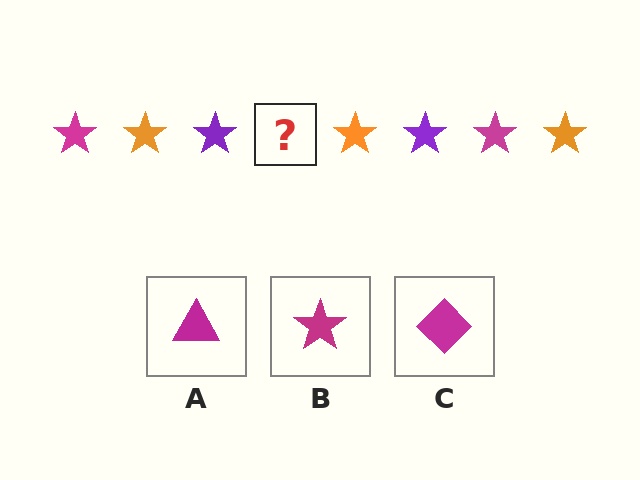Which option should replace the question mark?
Option B.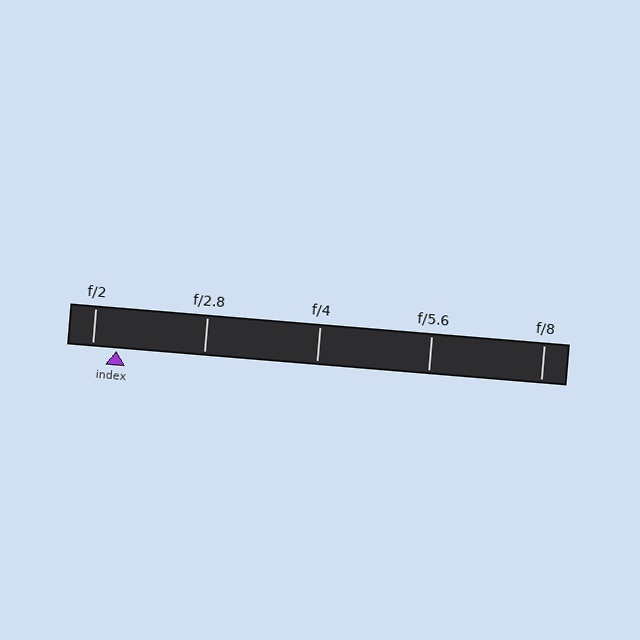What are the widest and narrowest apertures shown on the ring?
The widest aperture shown is f/2 and the narrowest is f/8.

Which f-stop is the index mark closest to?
The index mark is closest to f/2.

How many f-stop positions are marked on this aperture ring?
There are 5 f-stop positions marked.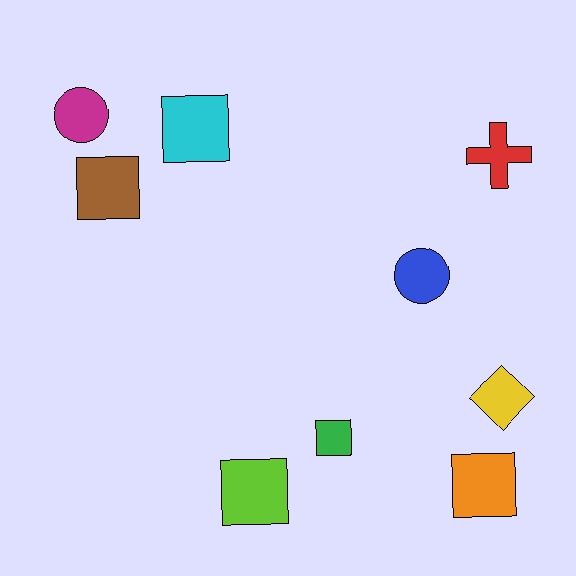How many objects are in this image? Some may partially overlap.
There are 9 objects.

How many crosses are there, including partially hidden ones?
There is 1 cross.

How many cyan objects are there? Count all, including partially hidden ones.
There is 1 cyan object.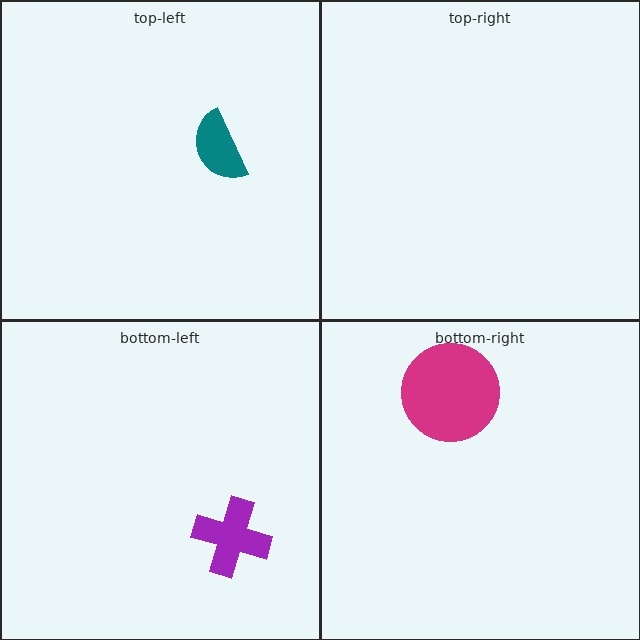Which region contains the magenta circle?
The bottom-right region.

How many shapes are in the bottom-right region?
1.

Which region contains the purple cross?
The bottom-left region.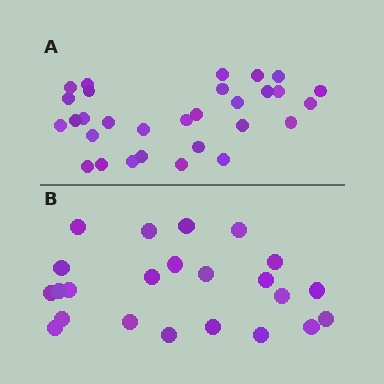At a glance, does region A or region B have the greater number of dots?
Region A (the top region) has more dots.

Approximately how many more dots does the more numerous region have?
Region A has roughly 8 or so more dots than region B.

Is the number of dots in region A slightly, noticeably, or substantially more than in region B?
Region A has noticeably more, but not dramatically so. The ratio is roughly 1.3 to 1.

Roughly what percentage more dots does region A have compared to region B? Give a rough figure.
About 30% more.